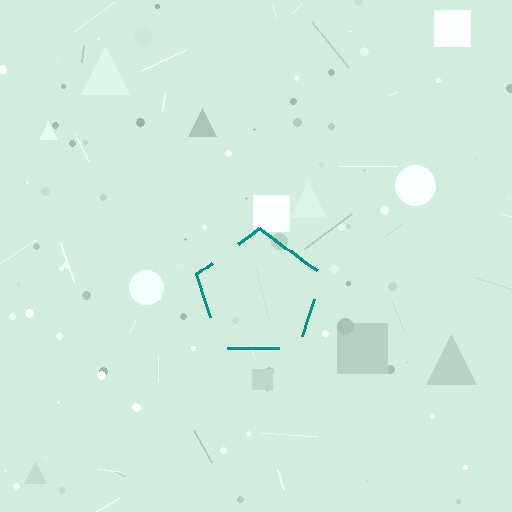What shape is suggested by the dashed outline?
The dashed outline suggests a pentagon.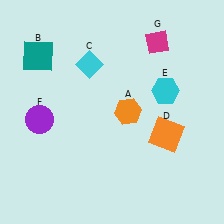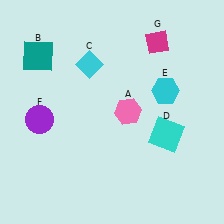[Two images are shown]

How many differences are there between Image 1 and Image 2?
There are 2 differences between the two images.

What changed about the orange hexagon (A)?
In Image 1, A is orange. In Image 2, it changed to pink.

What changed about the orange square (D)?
In Image 1, D is orange. In Image 2, it changed to cyan.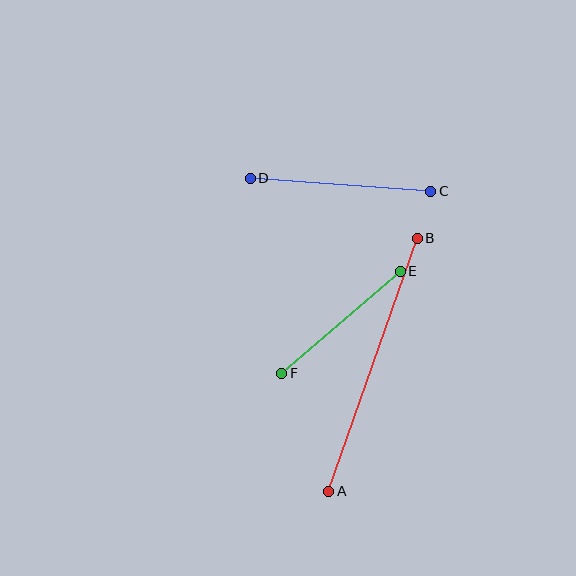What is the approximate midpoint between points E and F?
The midpoint is at approximately (341, 322) pixels.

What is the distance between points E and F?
The distance is approximately 156 pixels.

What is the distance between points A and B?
The distance is approximately 268 pixels.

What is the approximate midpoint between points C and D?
The midpoint is at approximately (341, 185) pixels.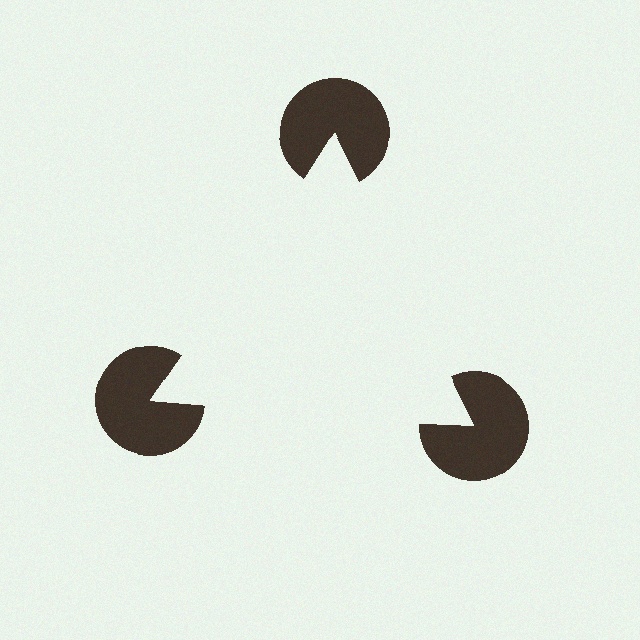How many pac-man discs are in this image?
There are 3 — one at each vertex of the illusory triangle.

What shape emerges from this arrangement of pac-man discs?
An illusory triangle — its edges are inferred from the aligned wedge cuts in the pac-man discs, not physically drawn.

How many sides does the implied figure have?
3 sides.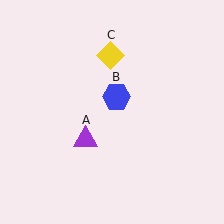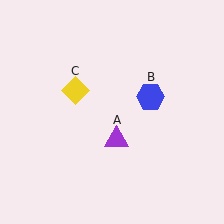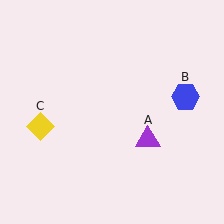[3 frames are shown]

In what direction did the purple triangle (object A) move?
The purple triangle (object A) moved right.